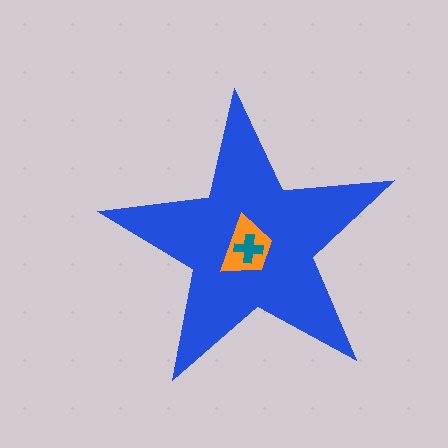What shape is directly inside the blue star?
The orange trapezoid.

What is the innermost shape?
The teal cross.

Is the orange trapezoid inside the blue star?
Yes.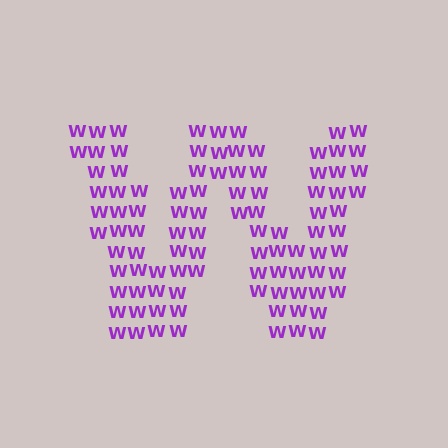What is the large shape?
The large shape is the letter W.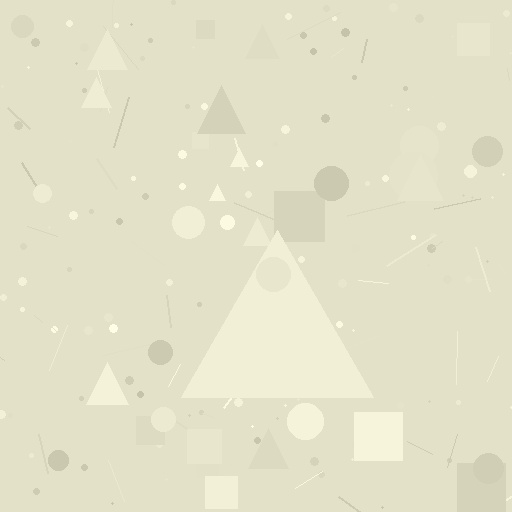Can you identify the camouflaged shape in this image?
The camouflaged shape is a triangle.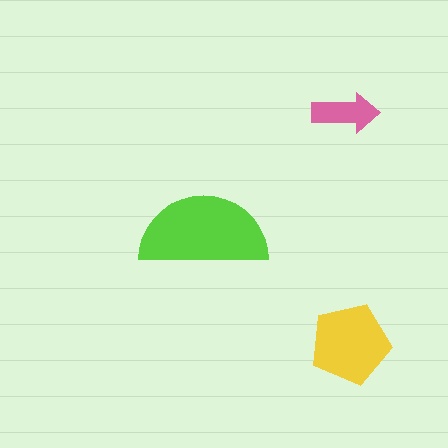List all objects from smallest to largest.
The pink arrow, the yellow pentagon, the lime semicircle.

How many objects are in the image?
There are 3 objects in the image.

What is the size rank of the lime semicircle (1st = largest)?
1st.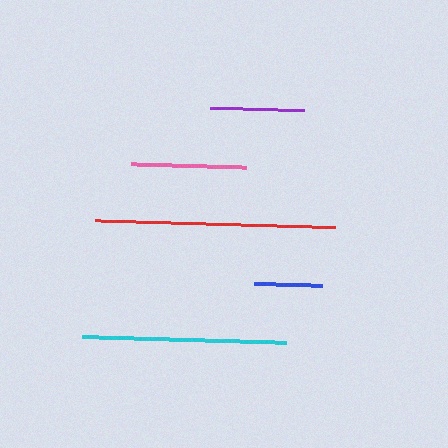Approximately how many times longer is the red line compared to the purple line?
The red line is approximately 2.5 times the length of the purple line.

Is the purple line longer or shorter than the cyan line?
The cyan line is longer than the purple line.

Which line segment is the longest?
The red line is the longest at approximately 240 pixels.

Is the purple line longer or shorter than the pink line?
The pink line is longer than the purple line.